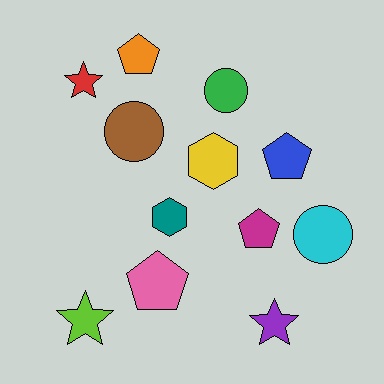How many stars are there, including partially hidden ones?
There are 3 stars.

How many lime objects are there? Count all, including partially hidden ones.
There is 1 lime object.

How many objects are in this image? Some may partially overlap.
There are 12 objects.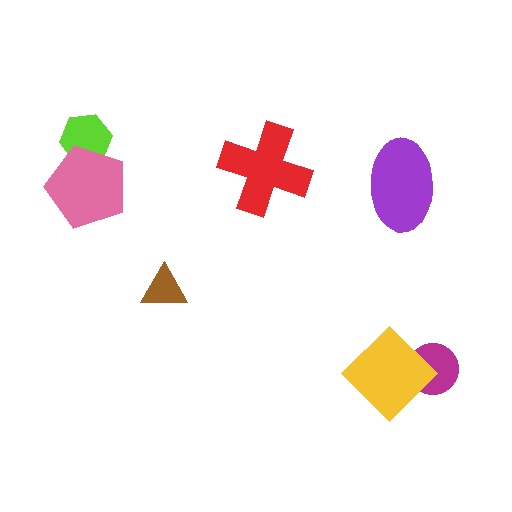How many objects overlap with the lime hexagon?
1 object overlaps with the lime hexagon.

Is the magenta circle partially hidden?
Yes, it is partially covered by another shape.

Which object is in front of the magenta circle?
The yellow diamond is in front of the magenta circle.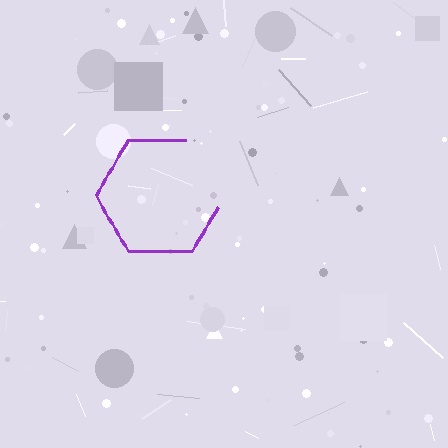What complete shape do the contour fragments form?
The contour fragments form a hexagon.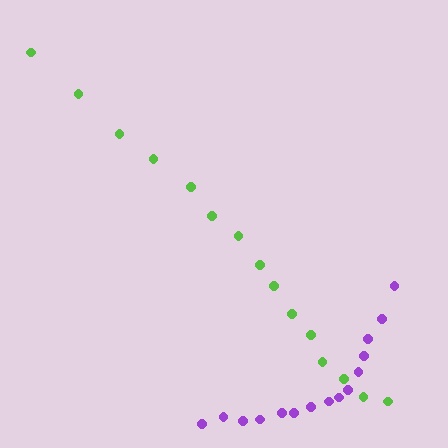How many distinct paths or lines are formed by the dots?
There are 2 distinct paths.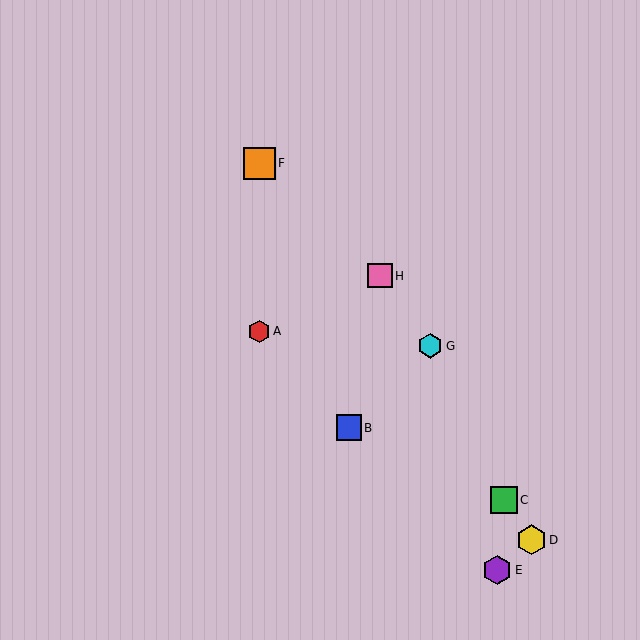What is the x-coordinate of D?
Object D is at x≈531.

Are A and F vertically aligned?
Yes, both are at x≈259.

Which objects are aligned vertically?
Objects A, F are aligned vertically.